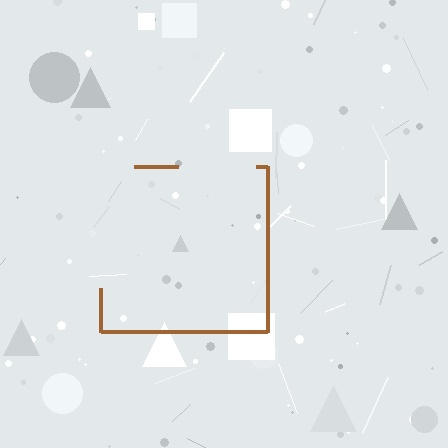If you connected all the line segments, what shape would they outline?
They would outline a square.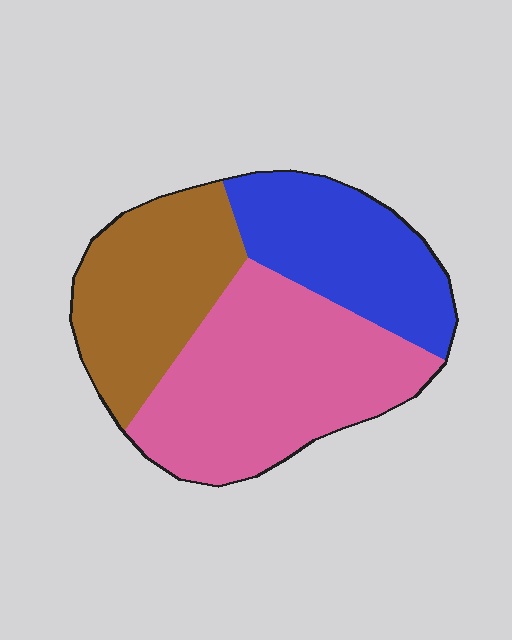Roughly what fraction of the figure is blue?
Blue covers roughly 25% of the figure.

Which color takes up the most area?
Pink, at roughly 45%.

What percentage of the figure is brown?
Brown covers 29% of the figure.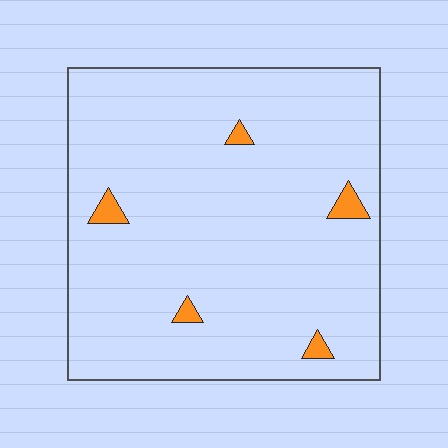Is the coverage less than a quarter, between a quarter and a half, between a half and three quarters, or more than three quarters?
Less than a quarter.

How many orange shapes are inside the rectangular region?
5.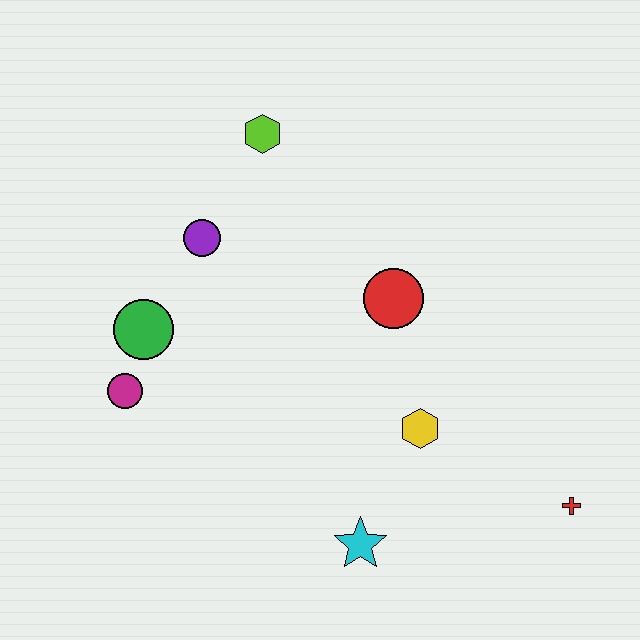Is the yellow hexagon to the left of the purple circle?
No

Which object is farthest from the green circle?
The red cross is farthest from the green circle.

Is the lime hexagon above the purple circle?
Yes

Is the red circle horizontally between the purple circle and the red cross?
Yes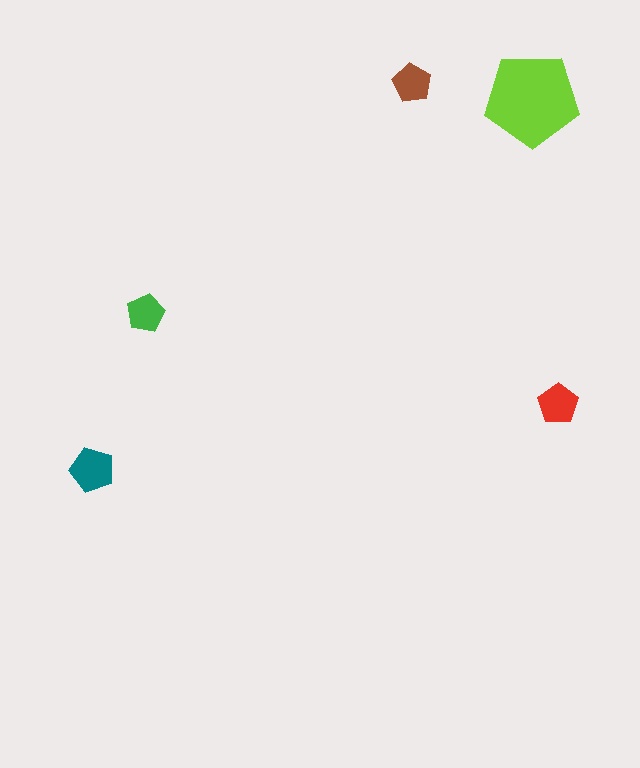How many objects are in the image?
There are 5 objects in the image.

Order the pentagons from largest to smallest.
the lime one, the teal one, the red one, the brown one, the green one.